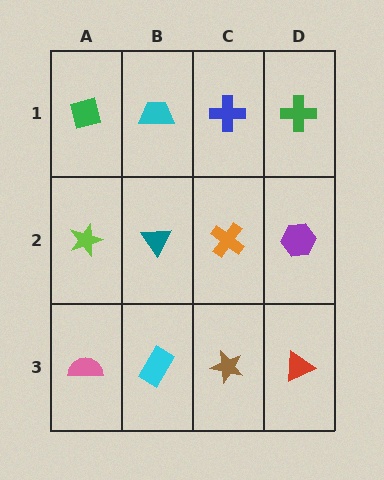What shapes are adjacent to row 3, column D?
A purple hexagon (row 2, column D), a brown star (row 3, column C).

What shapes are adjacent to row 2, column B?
A cyan trapezoid (row 1, column B), a cyan rectangle (row 3, column B), a lime star (row 2, column A), an orange cross (row 2, column C).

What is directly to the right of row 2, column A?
A teal triangle.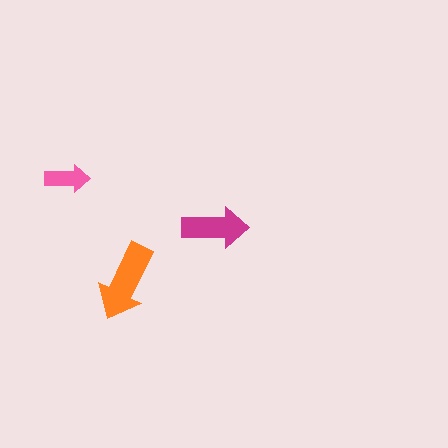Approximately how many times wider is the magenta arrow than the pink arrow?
About 1.5 times wider.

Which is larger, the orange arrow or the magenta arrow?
The orange one.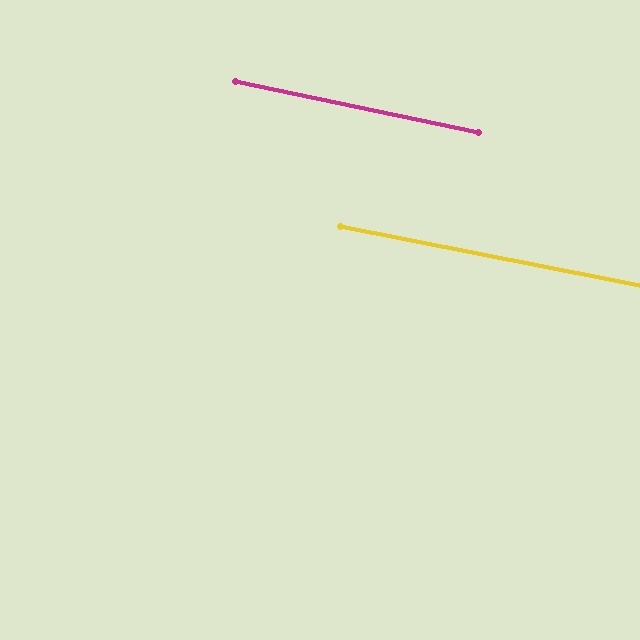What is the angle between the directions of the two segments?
Approximately 1 degree.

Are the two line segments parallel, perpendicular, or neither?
Parallel — their directions differ by only 0.7°.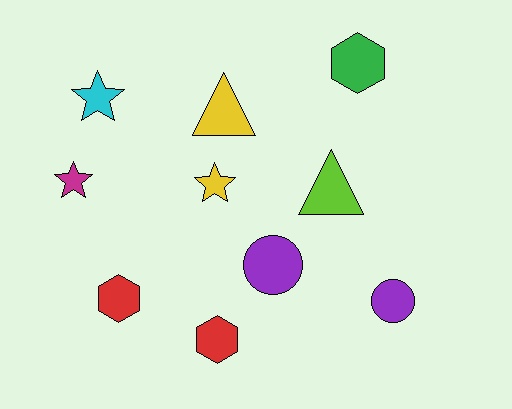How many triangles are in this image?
There are 2 triangles.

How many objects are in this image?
There are 10 objects.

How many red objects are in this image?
There are 2 red objects.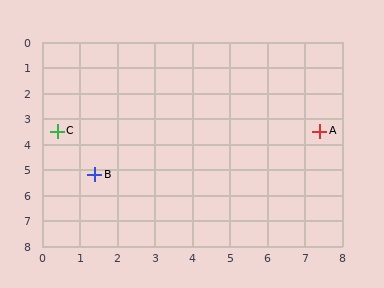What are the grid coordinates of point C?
Point C is at approximately (0.4, 3.5).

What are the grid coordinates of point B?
Point B is at approximately (1.4, 5.2).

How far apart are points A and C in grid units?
Points A and C are about 7.0 grid units apart.